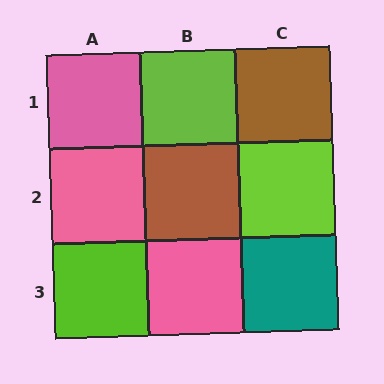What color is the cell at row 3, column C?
Teal.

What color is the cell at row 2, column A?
Pink.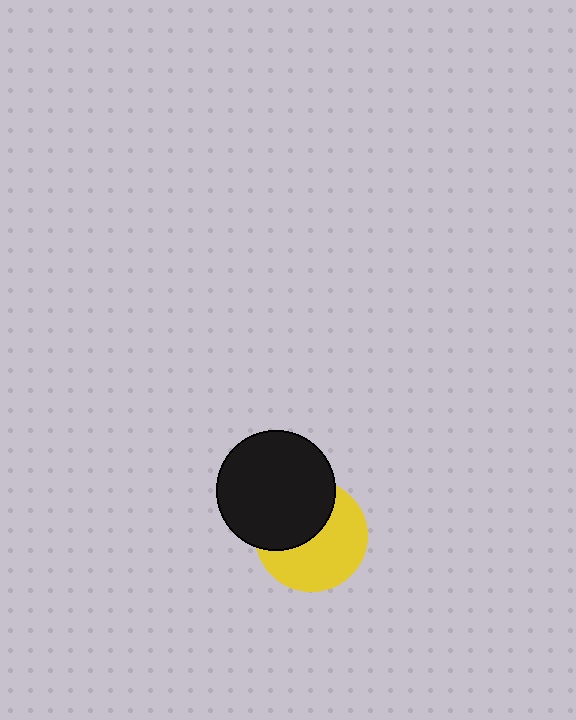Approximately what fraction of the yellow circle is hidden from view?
Roughly 43% of the yellow circle is hidden behind the black circle.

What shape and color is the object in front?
The object in front is a black circle.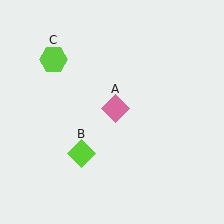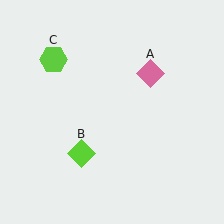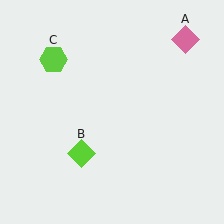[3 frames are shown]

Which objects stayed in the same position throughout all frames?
Lime diamond (object B) and lime hexagon (object C) remained stationary.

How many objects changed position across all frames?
1 object changed position: pink diamond (object A).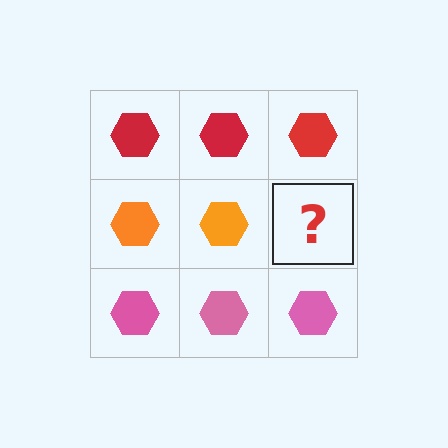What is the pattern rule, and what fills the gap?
The rule is that each row has a consistent color. The gap should be filled with an orange hexagon.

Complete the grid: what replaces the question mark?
The question mark should be replaced with an orange hexagon.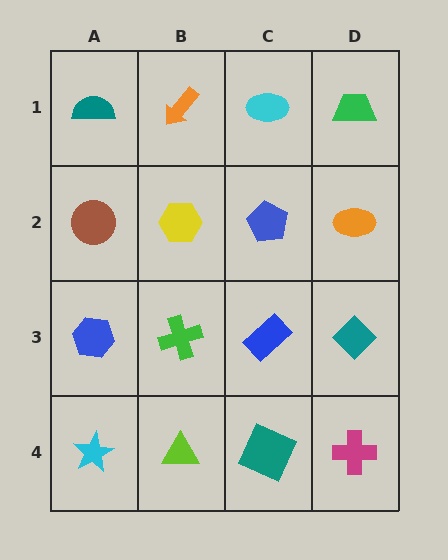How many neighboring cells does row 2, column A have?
3.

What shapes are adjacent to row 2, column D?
A green trapezoid (row 1, column D), a teal diamond (row 3, column D), a blue pentagon (row 2, column C).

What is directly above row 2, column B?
An orange arrow.